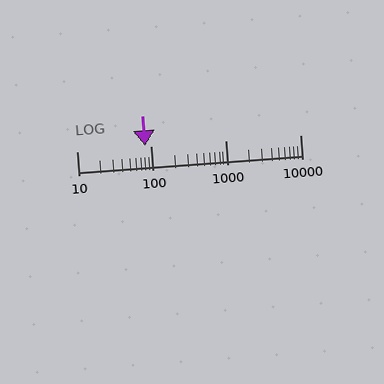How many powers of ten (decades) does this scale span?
The scale spans 3 decades, from 10 to 10000.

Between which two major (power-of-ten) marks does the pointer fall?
The pointer is between 10 and 100.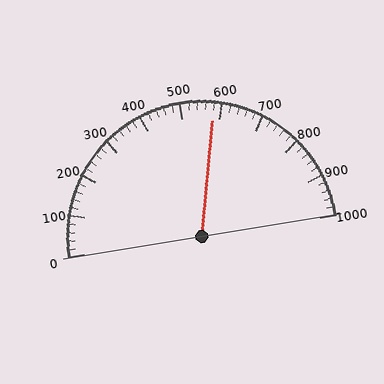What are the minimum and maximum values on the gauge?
The gauge ranges from 0 to 1000.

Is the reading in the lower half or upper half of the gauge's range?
The reading is in the upper half of the range (0 to 1000).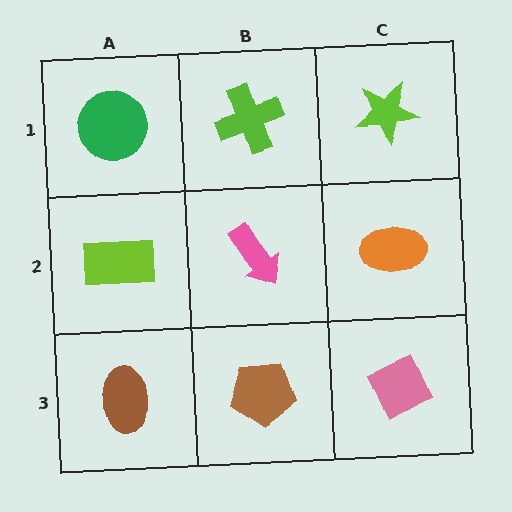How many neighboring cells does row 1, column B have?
3.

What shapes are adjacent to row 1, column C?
An orange ellipse (row 2, column C), a lime cross (row 1, column B).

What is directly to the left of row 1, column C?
A lime cross.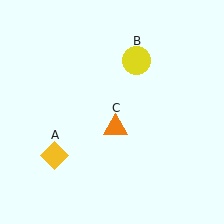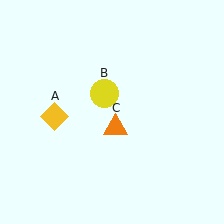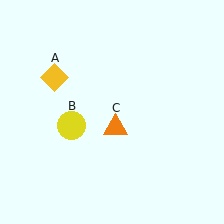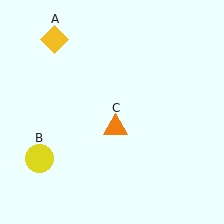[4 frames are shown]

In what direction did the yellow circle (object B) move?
The yellow circle (object B) moved down and to the left.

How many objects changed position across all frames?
2 objects changed position: yellow diamond (object A), yellow circle (object B).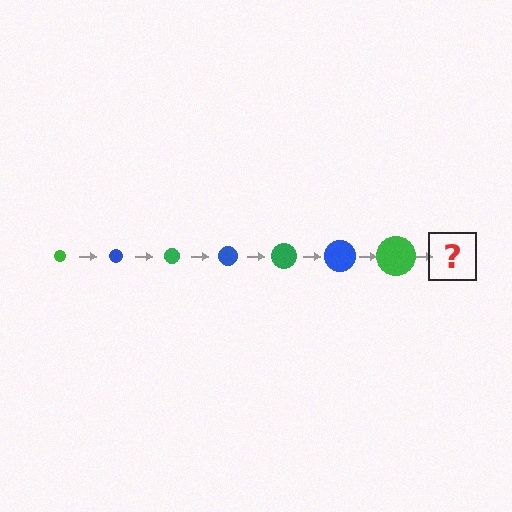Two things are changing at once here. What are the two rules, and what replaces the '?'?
The two rules are that the circle grows larger each step and the color cycles through green and blue. The '?' should be a blue circle, larger than the previous one.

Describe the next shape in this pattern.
It should be a blue circle, larger than the previous one.